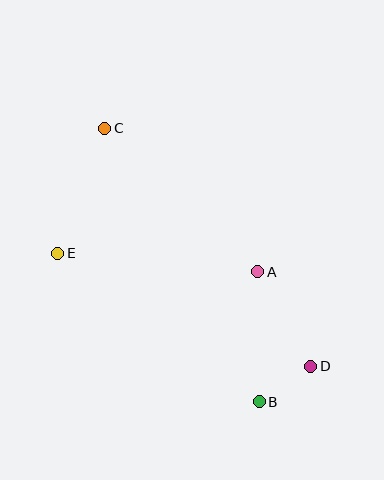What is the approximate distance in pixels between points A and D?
The distance between A and D is approximately 108 pixels.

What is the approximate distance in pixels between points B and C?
The distance between B and C is approximately 314 pixels.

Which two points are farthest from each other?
Points C and D are farthest from each other.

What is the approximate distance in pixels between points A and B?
The distance between A and B is approximately 130 pixels.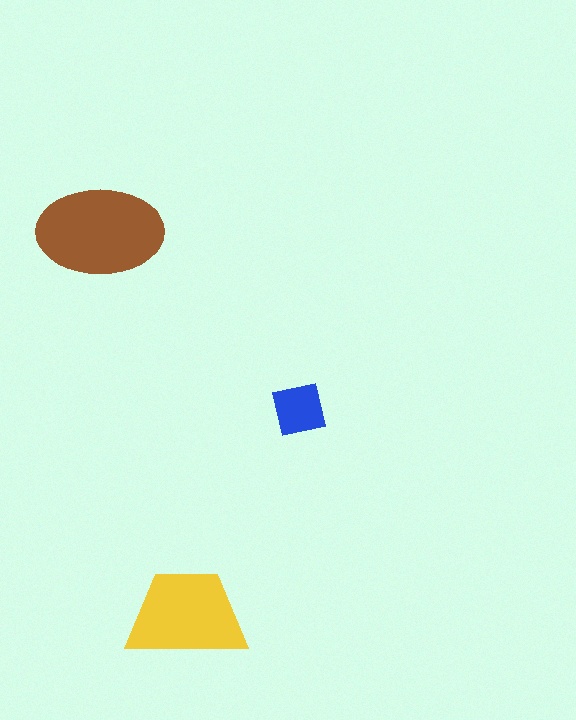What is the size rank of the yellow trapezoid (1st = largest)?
2nd.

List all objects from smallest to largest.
The blue square, the yellow trapezoid, the brown ellipse.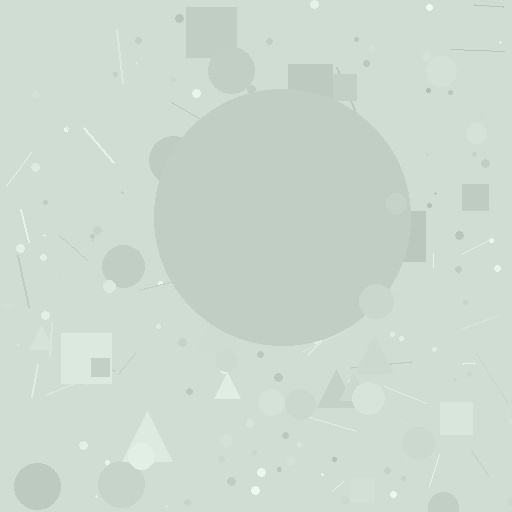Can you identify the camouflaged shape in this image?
The camouflaged shape is a circle.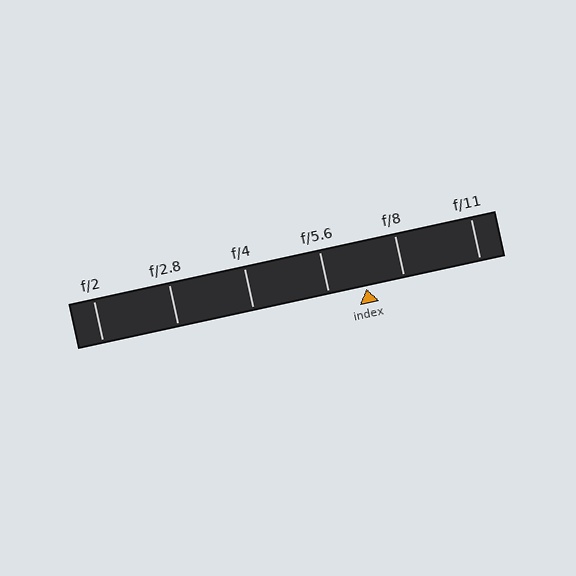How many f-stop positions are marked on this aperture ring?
There are 6 f-stop positions marked.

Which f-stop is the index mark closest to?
The index mark is closest to f/5.6.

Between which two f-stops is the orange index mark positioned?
The index mark is between f/5.6 and f/8.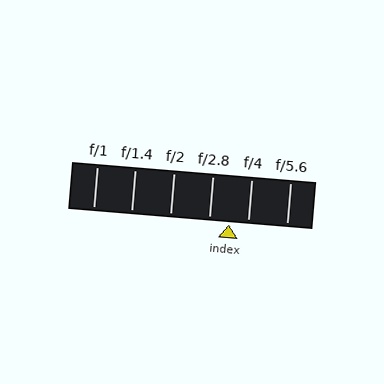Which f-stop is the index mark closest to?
The index mark is closest to f/4.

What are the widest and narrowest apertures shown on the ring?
The widest aperture shown is f/1 and the narrowest is f/5.6.